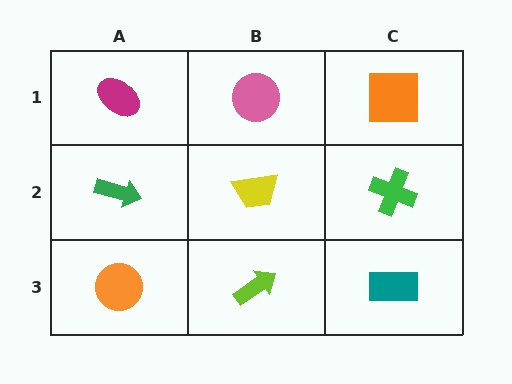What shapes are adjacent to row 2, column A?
A magenta ellipse (row 1, column A), an orange circle (row 3, column A), a yellow trapezoid (row 2, column B).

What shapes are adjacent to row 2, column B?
A pink circle (row 1, column B), a lime arrow (row 3, column B), a green arrow (row 2, column A), a green cross (row 2, column C).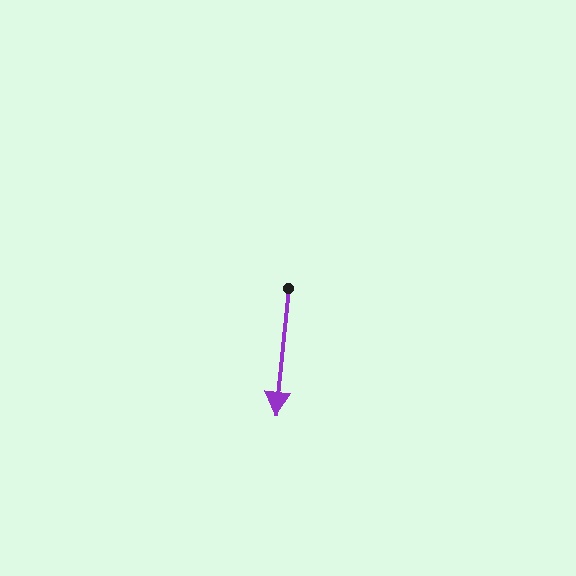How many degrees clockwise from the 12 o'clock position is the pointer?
Approximately 186 degrees.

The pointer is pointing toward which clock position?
Roughly 6 o'clock.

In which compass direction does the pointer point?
South.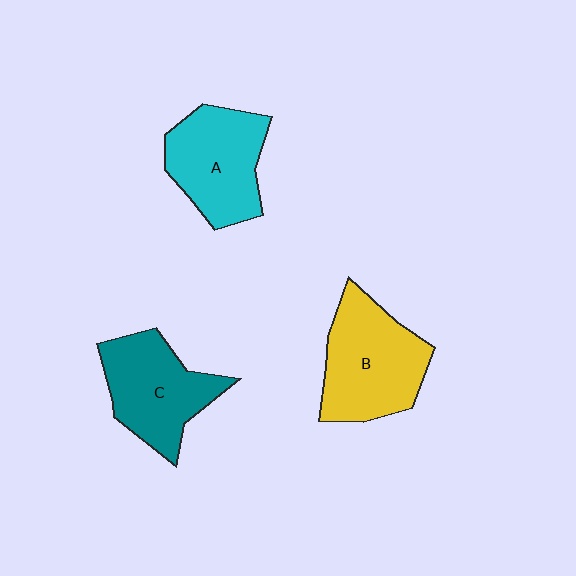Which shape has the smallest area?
Shape C (teal).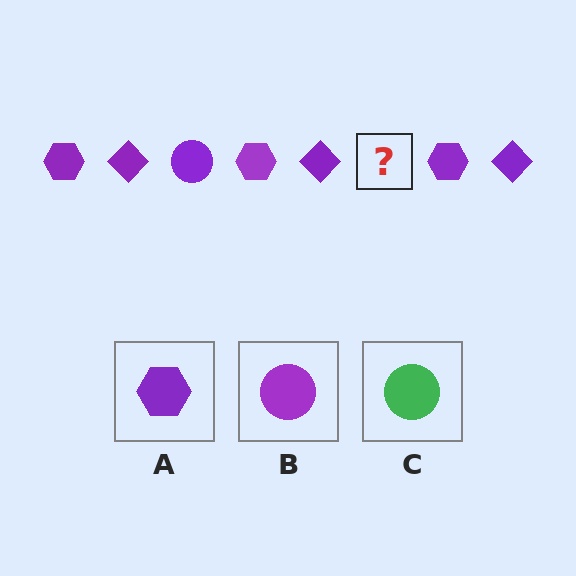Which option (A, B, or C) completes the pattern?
B.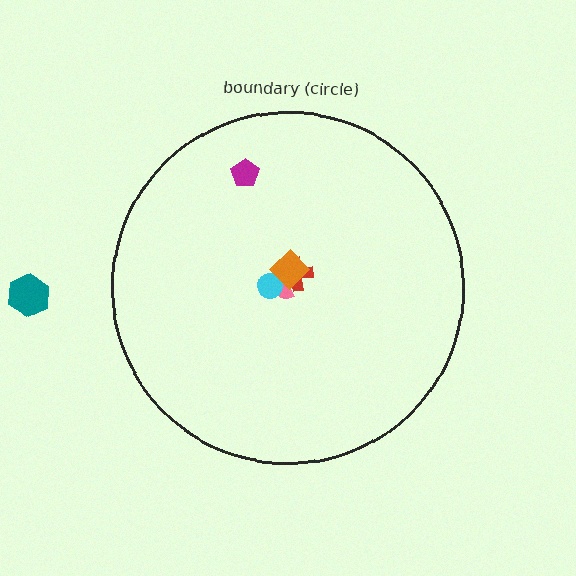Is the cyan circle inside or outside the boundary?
Inside.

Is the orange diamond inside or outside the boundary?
Inside.